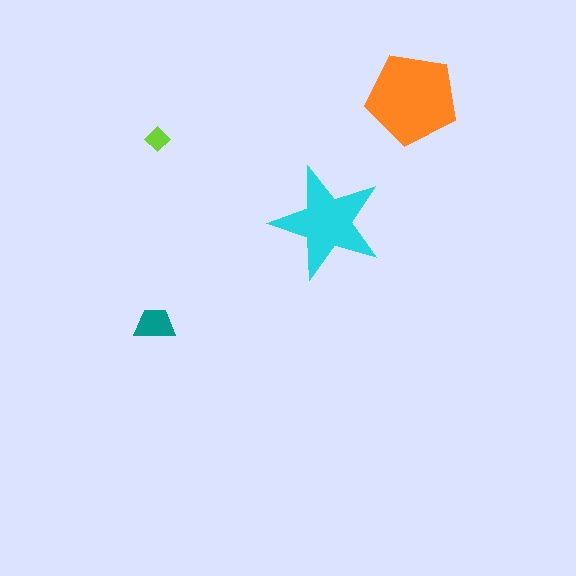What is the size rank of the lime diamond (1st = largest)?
4th.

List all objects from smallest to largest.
The lime diamond, the teal trapezoid, the cyan star, the orange pentagon.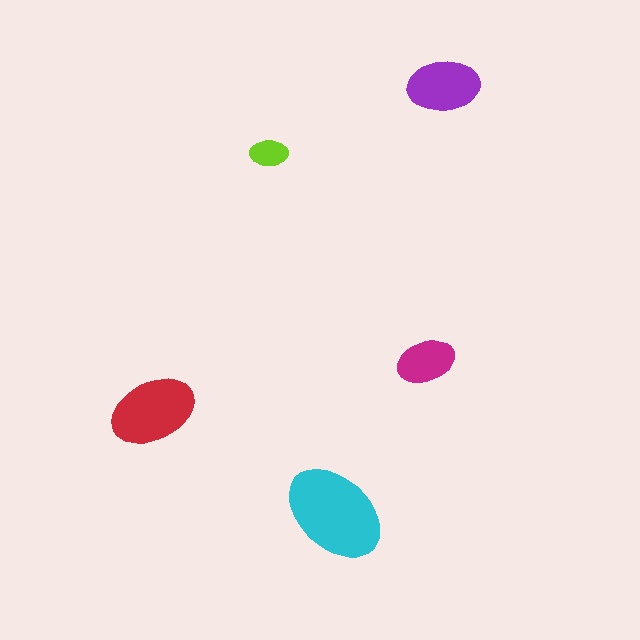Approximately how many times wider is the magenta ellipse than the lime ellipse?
About 1.5 times wider.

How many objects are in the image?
There are 5 objects in the image.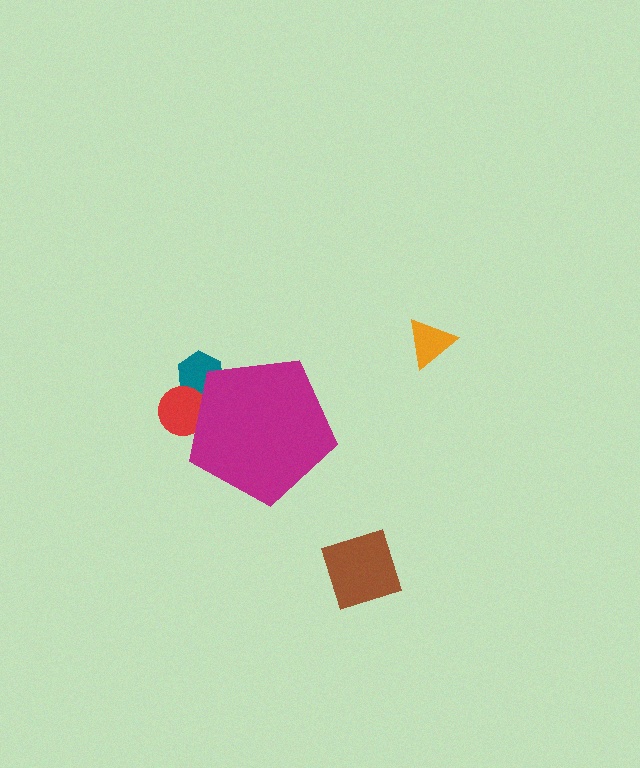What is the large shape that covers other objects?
A magenta pentagon.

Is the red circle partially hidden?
Yes, the red circle is partially hidden behind the magenta pentagon.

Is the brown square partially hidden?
No, the brown square is fully visible.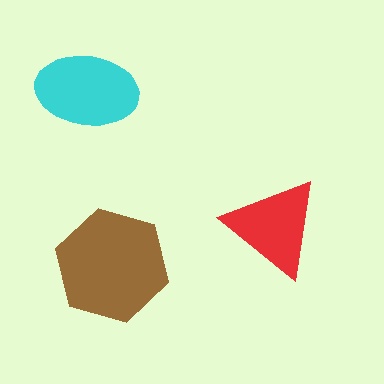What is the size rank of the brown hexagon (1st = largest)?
1st.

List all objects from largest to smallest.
The brown hexagon, the cyan ellipse, the red triangle.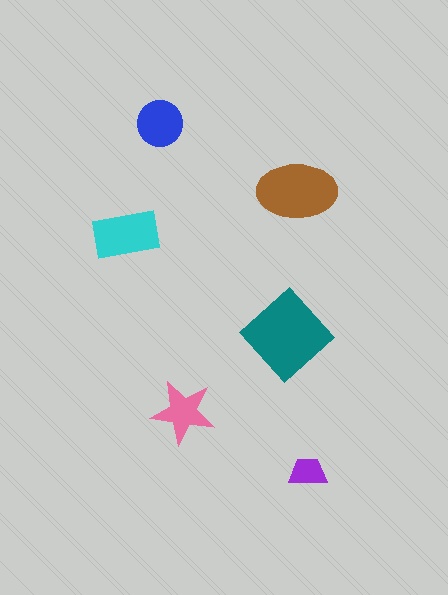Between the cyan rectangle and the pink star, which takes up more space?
The cyan rectangle.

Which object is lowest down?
The purple trapezoid is bottommost.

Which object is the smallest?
The purple trapezoid.